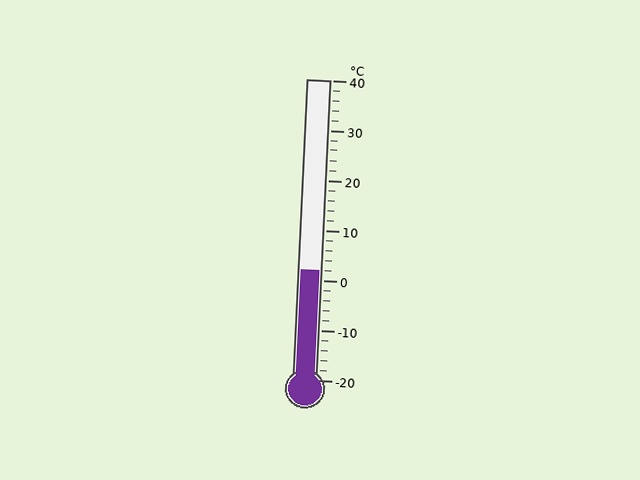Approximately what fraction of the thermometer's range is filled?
The thermometer is filled to approximately 35% of its range.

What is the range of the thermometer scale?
The thermometer scale ranges from -20°C to 40°C.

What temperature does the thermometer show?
The thermometer shows approximately 2°C.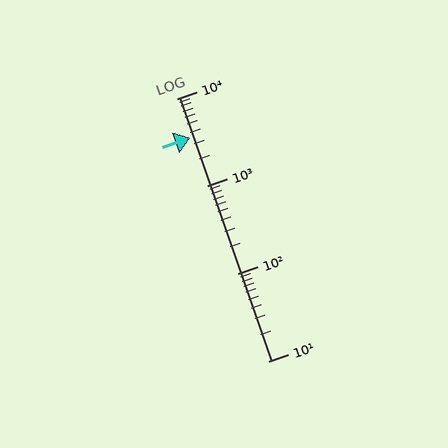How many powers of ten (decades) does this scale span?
The scale spans 3 decades, from 10 to 10000.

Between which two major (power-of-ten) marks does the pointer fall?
The pointer is between 1000 and 10000.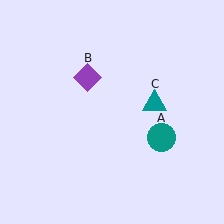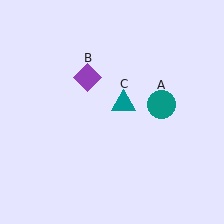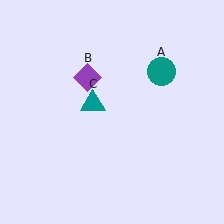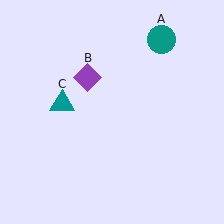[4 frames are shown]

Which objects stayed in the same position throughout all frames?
Purple diamond (object B) remained stationary.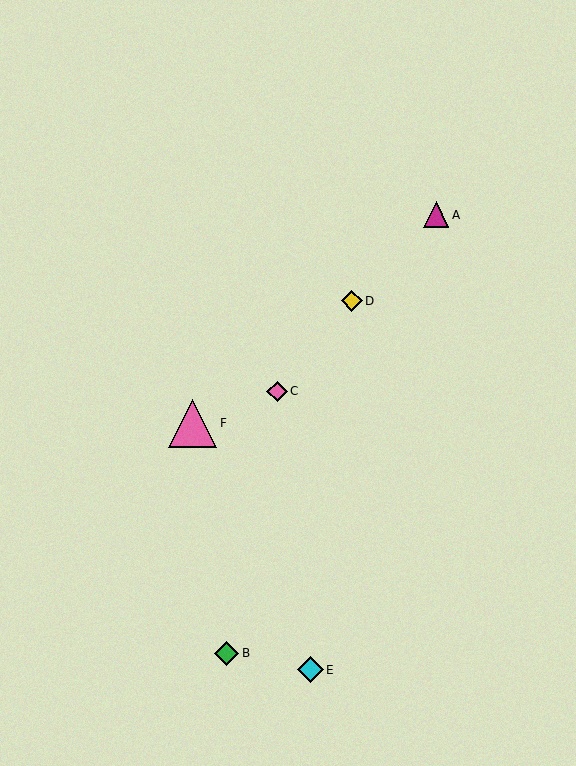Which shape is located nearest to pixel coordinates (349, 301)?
The yellow diamond (labeled D) at (352, 301) is nearest to that location.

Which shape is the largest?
The pink triangle (labeled F) is the largest.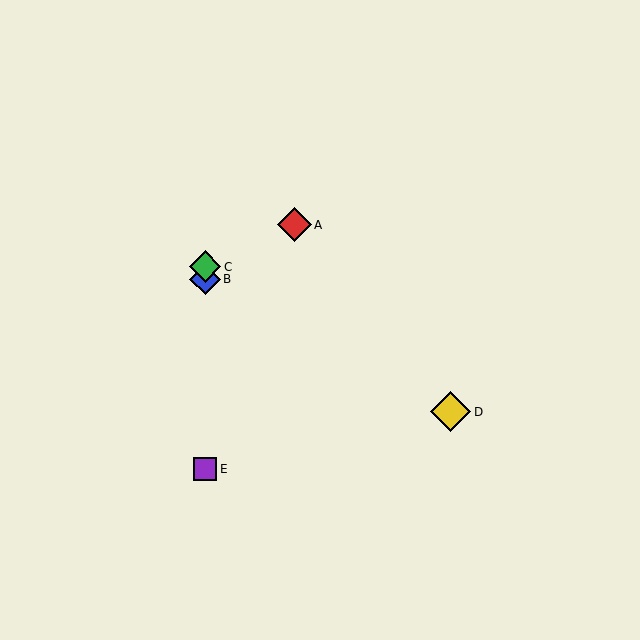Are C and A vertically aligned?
No, C is at x≈205 and A is at x≈294.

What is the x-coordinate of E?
Object E is at x≈205.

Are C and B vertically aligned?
Yes, both are at x≈205.